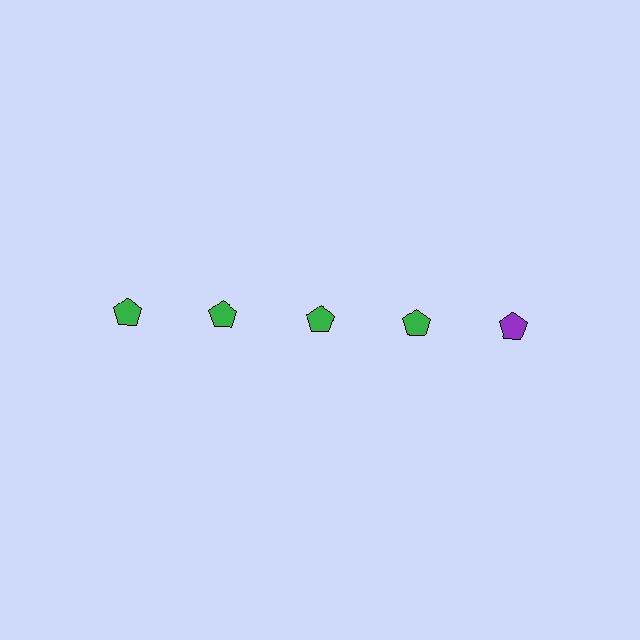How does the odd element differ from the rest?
It has a different color: purple instead of green.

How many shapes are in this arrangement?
There are 5 shapes arranged in a grid pattern.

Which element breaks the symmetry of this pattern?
The purple pentagon in the top row, rightmost column breaks the symmetry. All other shapes are green pentagons.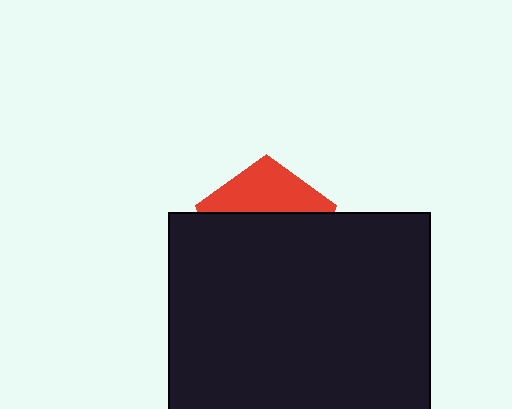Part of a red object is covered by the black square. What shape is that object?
It is a pentagon.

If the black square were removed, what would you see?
You would see the complete red pentagon.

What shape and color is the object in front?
The object in front is a black square.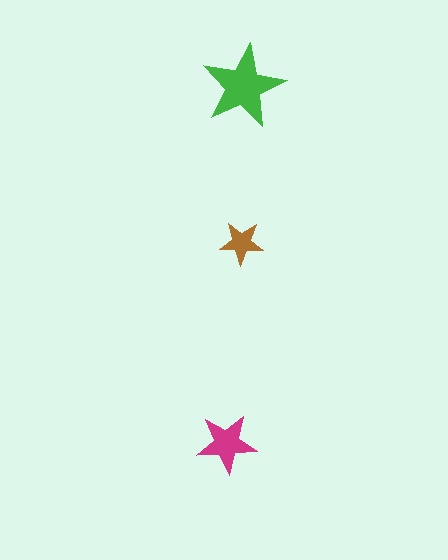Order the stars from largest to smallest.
the green one, the magenta one, the brown one.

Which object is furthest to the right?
The green star is rightmost.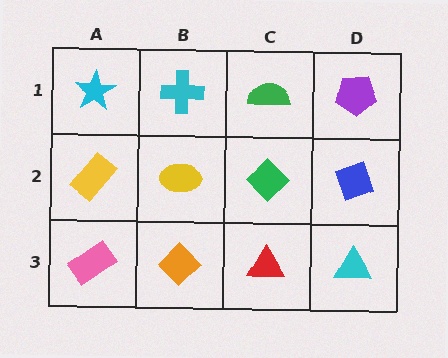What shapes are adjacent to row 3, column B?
A yellow ellipse (row 2, column B), a pink rectangle (row 3, column A), a red triangle (row 3, column C).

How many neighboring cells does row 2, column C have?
4.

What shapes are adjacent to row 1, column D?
A blue diamond (row 2, column D), a green semicircle (row 1, column C).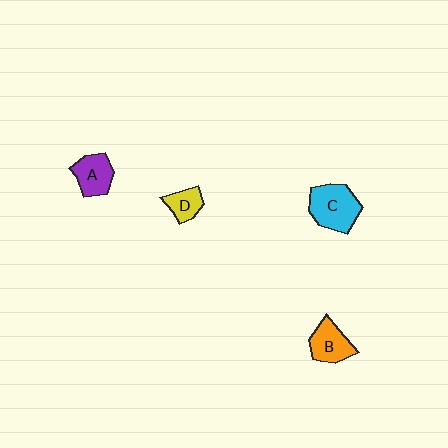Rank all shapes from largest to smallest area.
From largest to smallest: C (cyan), B (orange), A (purple), D (yellow).